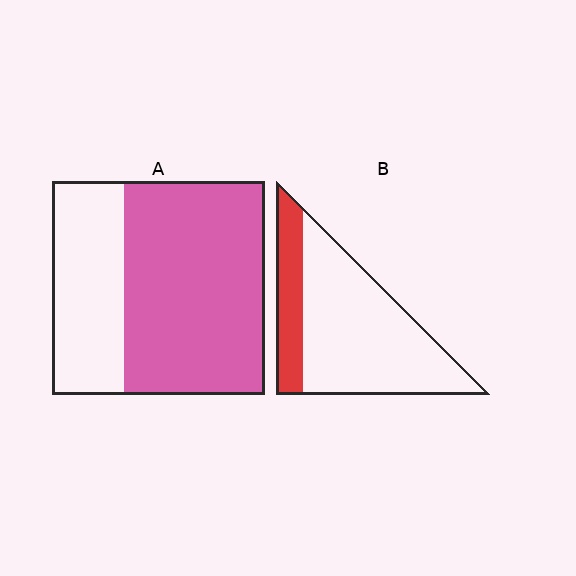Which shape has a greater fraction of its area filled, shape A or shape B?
Shape A.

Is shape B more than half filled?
No.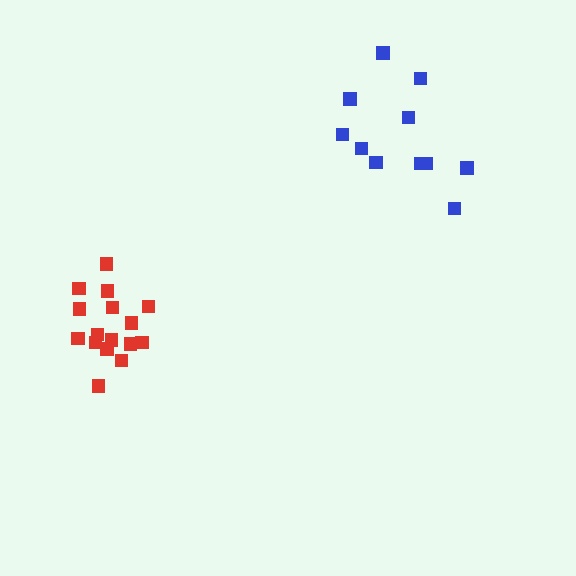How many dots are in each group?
Group 1: 11 dots, Group 2: 16 dots (27 total).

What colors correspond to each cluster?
The clusters are colored: blue, red.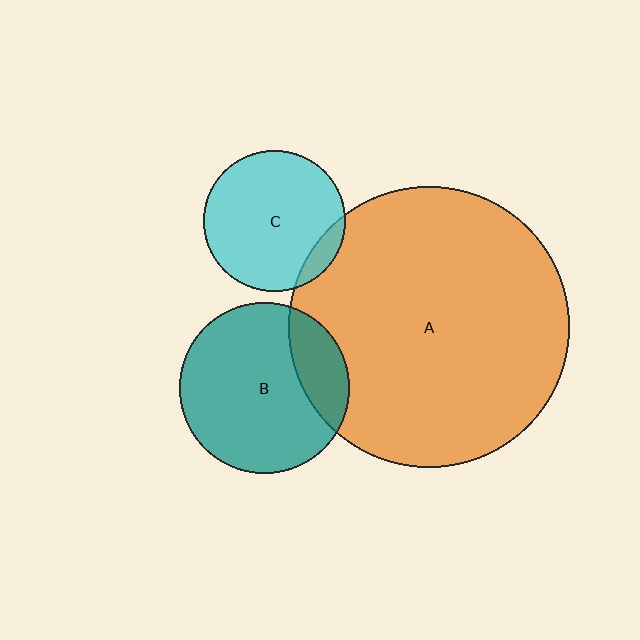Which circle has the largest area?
Circle A (orange).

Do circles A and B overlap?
Yes.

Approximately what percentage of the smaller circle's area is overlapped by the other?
Approximately 20%.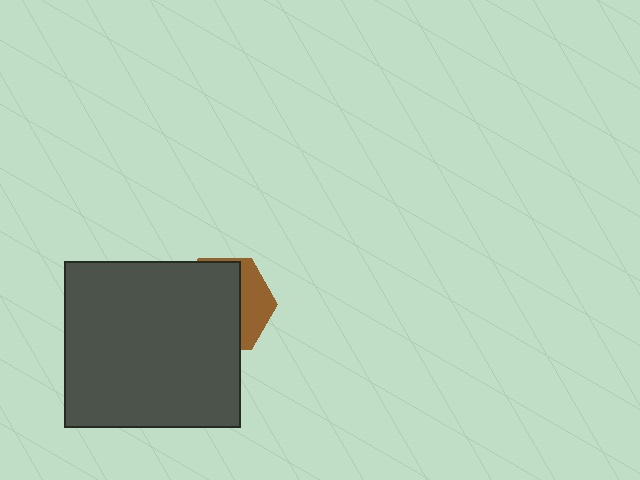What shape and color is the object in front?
The object in front is a dark gray rectangle.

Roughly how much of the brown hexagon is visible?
A small part of it is visible (roughly 32%).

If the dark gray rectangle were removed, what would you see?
You would see the complete brown hexagon.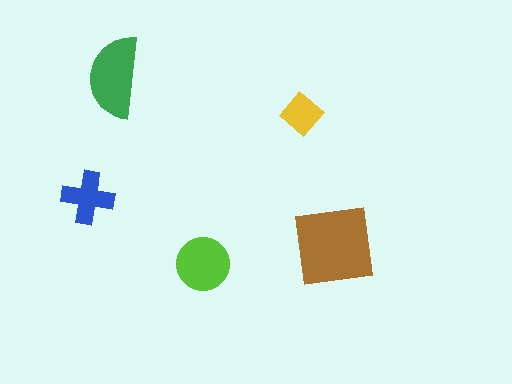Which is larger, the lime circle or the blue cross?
The lime circle.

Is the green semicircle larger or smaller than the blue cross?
Larger.